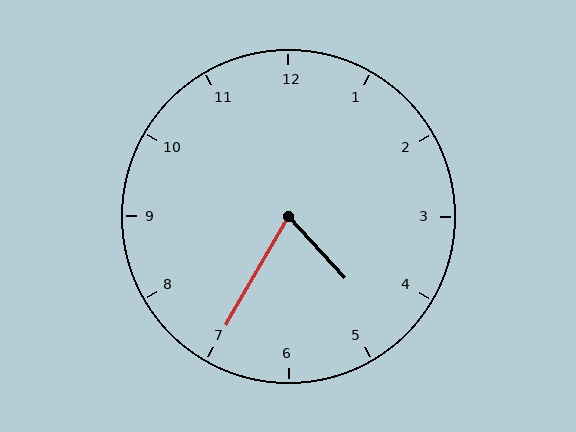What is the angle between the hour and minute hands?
Approximately 72 degrees.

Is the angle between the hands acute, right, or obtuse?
It is acute.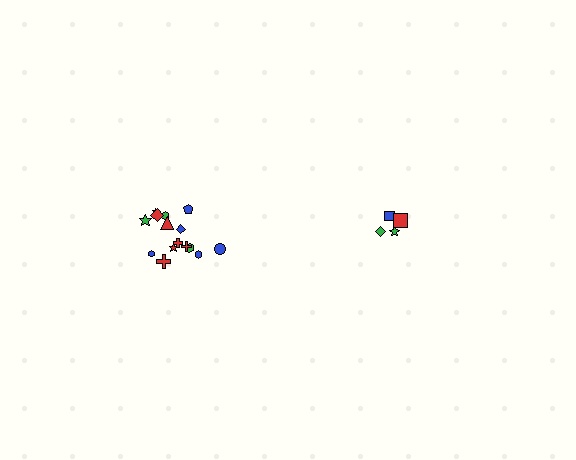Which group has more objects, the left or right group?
The left group.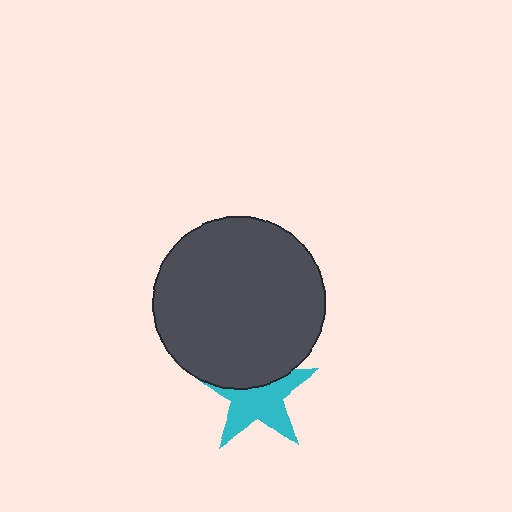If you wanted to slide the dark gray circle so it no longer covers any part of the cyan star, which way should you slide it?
Slide it up — that is the most direct way to separate the two shapes.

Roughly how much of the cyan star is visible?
About half of it is visible (roughly 62%).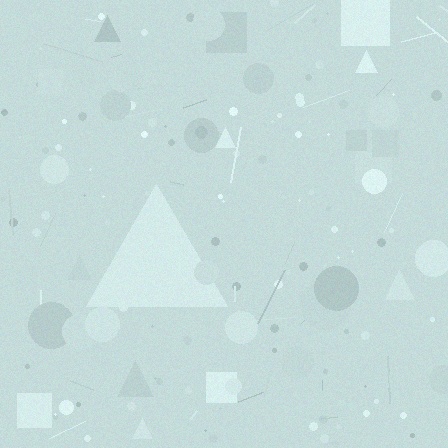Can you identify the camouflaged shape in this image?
The camouflaged shape is a triangle.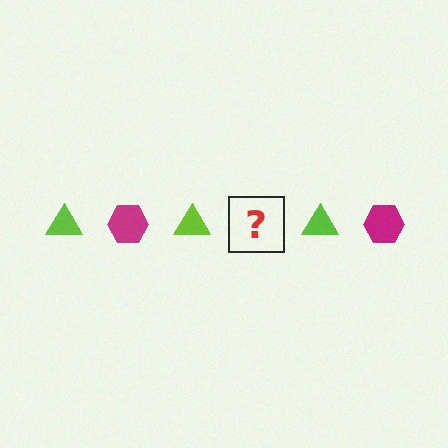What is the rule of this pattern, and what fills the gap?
The rule is that the pattern alternates between lime triangle and magenta hexagon. The gap should be filled with a magenta hexagon.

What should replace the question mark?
The question mark should be replaced with a magenta hexagon.